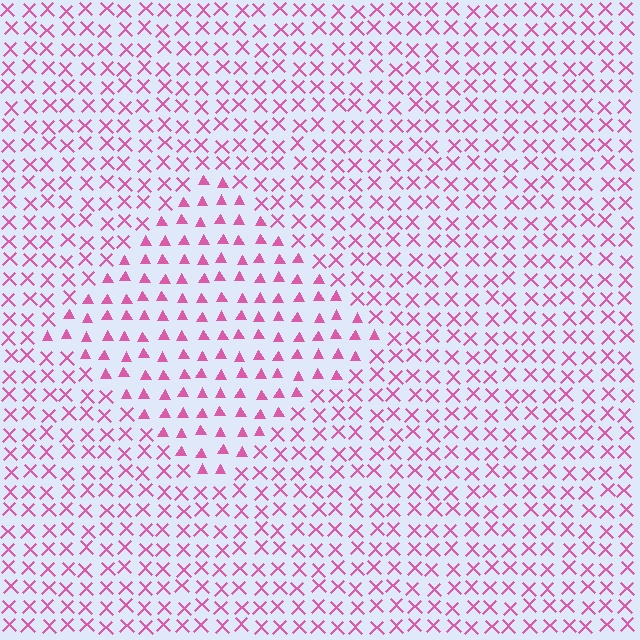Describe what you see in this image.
The image is filled with small pink elements arranged in a uniform grid. A diamond-shaped region contains triangles, while the surrounding area contains X marks. The boundary is defined purely by the change in element shape.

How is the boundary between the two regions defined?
The boundary is defined by a change in element shape: triangles inside vs. X marks outside. All elements share the same color and spacing.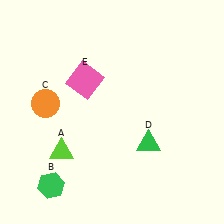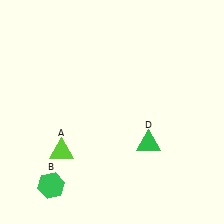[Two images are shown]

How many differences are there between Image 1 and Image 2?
There are 2 differences between the two images.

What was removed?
The pink square (E), the orange circle (C) were removed in Image 2.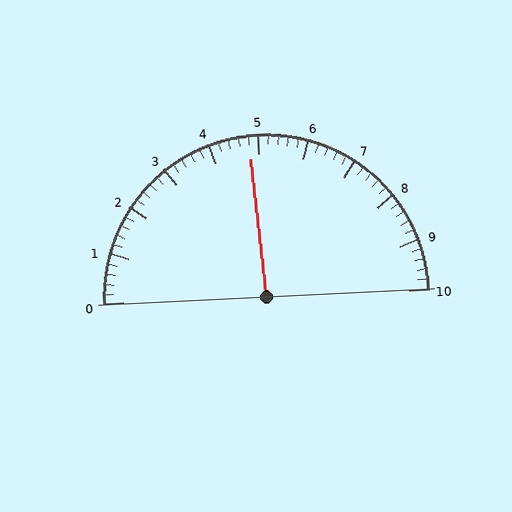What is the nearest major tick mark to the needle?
The nearest major tick mark is 5.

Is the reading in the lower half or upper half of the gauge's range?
The reading is in the lower half of the range (0 to 10).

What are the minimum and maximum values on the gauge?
The gauge ranges from 0 to 10.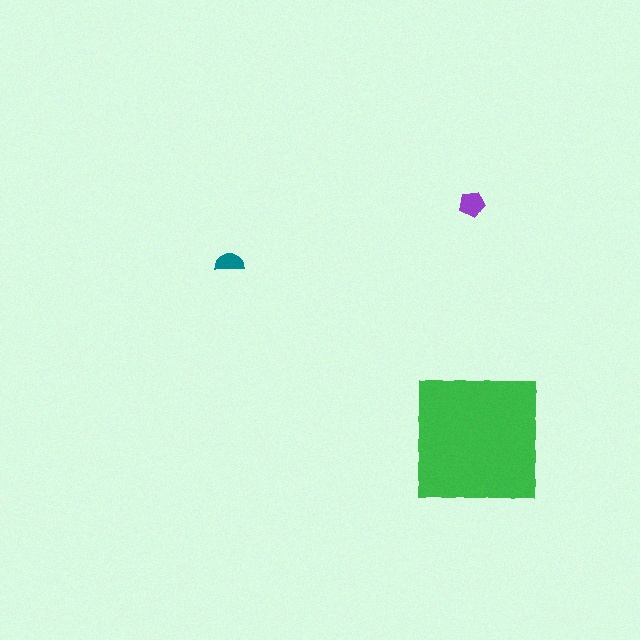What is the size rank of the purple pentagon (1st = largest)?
2nd.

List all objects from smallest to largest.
The teal semicircle, the purple pentagon, the green square.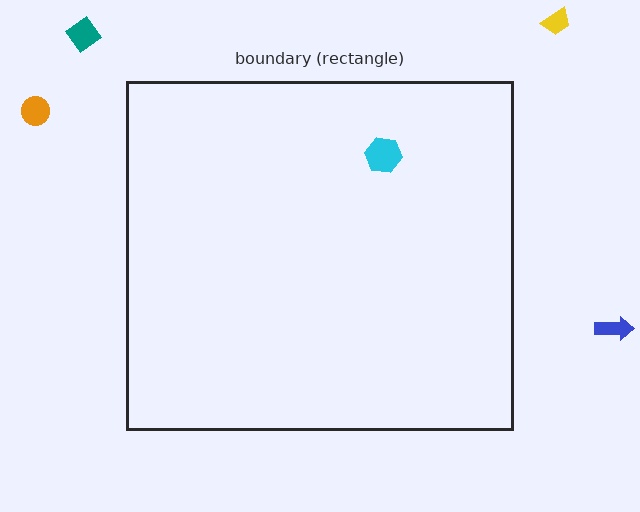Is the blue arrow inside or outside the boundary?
Outside.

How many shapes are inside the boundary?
1 inside, 4 outside.